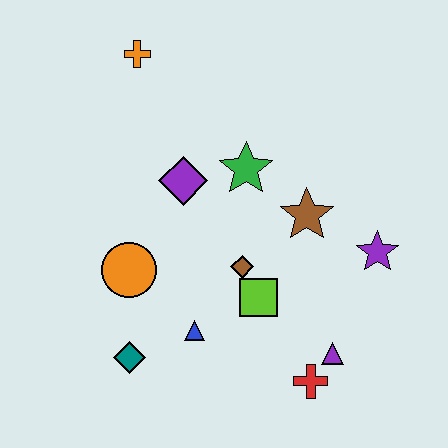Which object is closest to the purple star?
The brown star is closest to the purple star.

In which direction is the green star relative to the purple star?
The green star is to the left of the purple star.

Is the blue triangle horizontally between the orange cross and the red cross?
Yes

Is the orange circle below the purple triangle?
No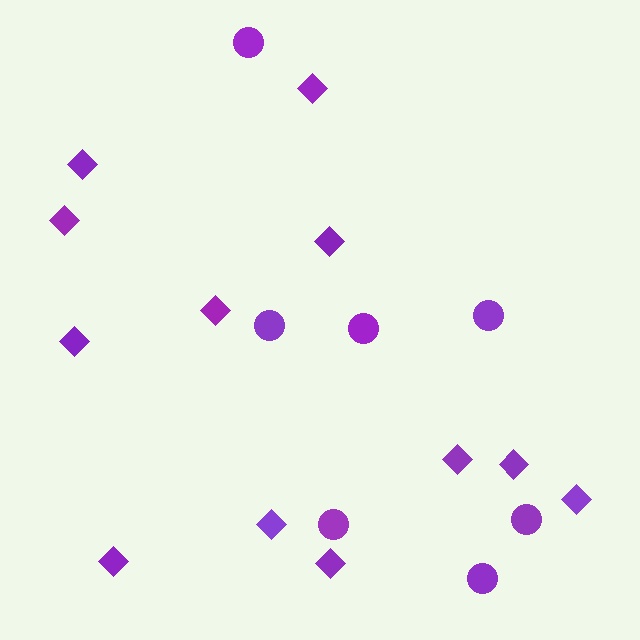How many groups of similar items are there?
There are 2 groups: one group of circles (7) and one group of diamonds (12).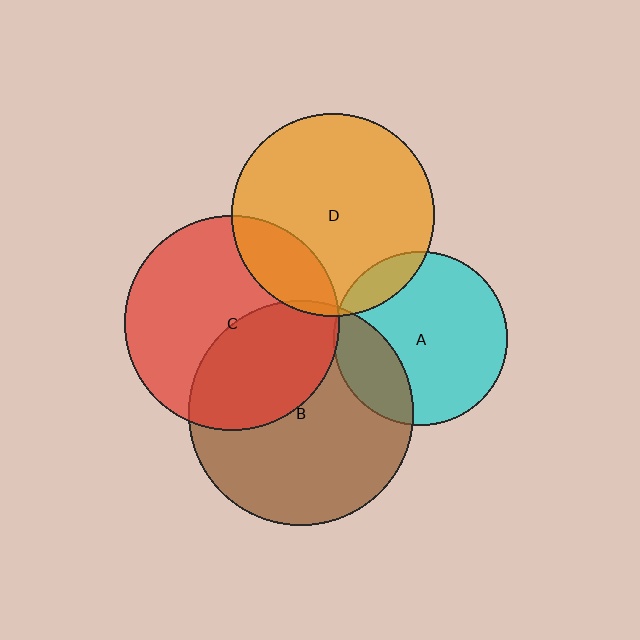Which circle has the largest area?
Circle B (brown).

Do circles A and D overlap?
Yes.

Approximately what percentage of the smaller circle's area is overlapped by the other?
Approximately 10%.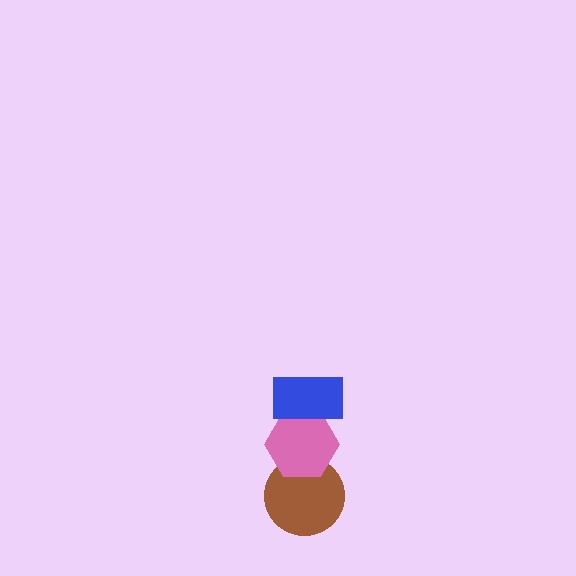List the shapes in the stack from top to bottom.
From top to bottom: the blue rectangle, the pink hexagon, the brown circle.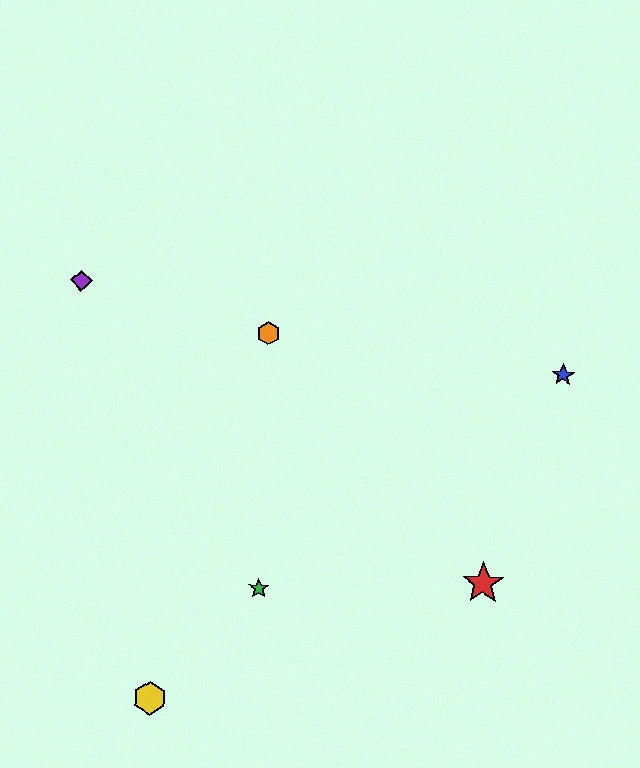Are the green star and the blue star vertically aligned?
No, the green star is at x≈259 and the blue star is at x≈563.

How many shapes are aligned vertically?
2 shapes (the green star, the orange hexagon) are aligned vertically.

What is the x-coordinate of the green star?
The green star is at x≈259.